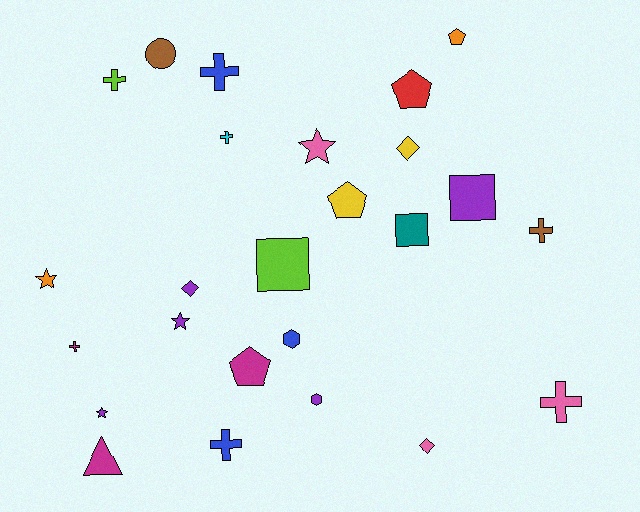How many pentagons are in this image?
There are 4 pentagons.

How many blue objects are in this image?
There are 3 blue objects.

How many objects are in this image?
There are 25 objects.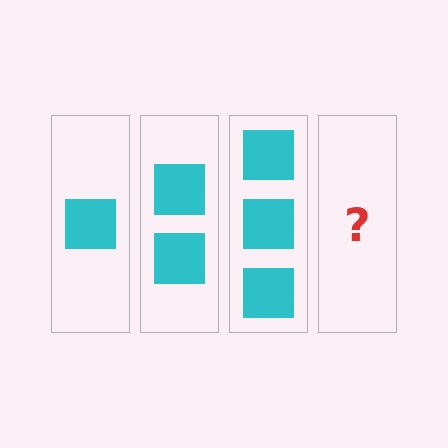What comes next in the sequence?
The next element should be 4 squares.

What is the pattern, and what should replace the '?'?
The pattern is that each step adds one more square. The '?' should be 4 squares.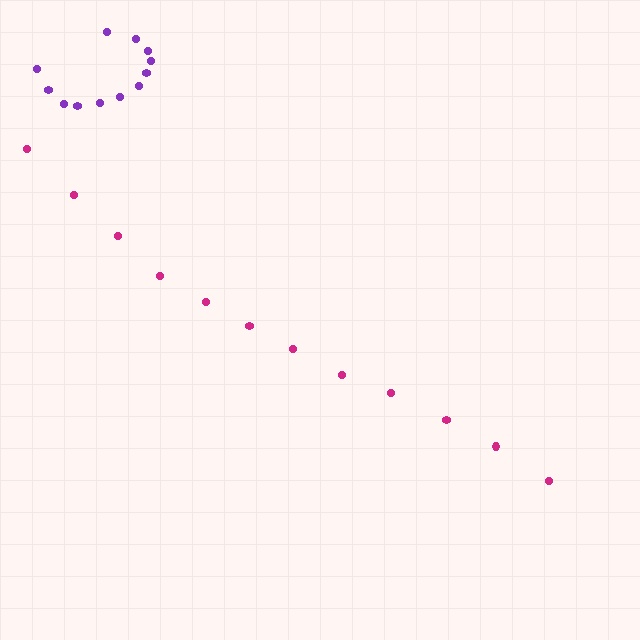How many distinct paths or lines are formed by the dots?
There are 2 distinct paths.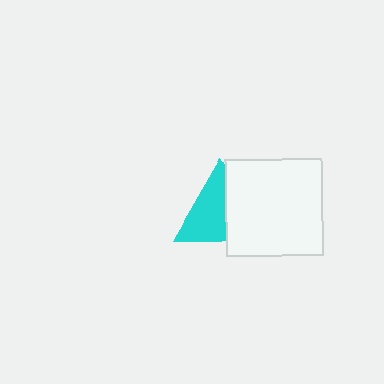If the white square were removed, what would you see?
You would see the complete cyan triangle.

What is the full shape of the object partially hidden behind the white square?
The partially hidden object is a cyan triangle.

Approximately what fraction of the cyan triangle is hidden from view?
Roughly 40% of the cyan triangle is hidden behind the white square.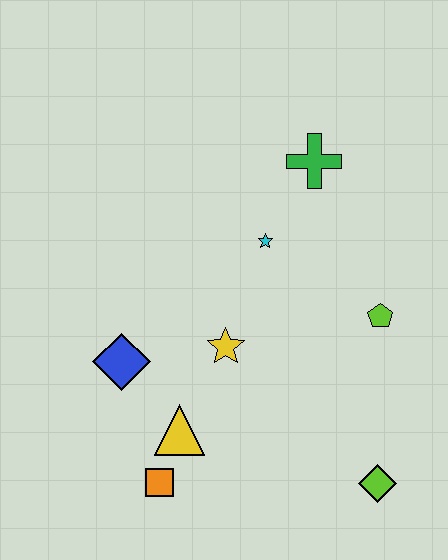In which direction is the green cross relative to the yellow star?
The green cross is above the yellow star.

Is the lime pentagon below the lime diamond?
No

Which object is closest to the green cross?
The cyan star is closest to the green cross.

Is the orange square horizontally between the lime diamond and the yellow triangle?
No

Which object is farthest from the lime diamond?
The green cross is farthest from the lime diamond.